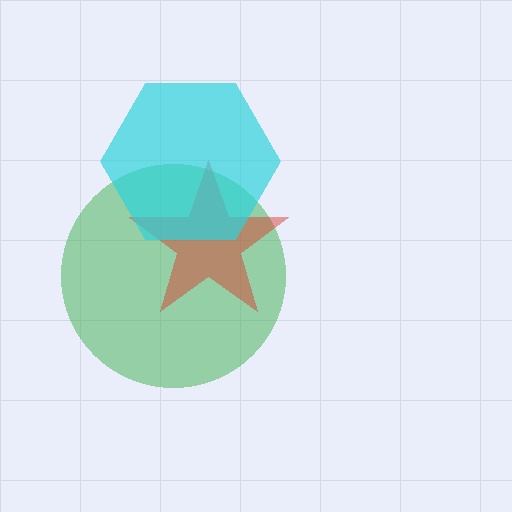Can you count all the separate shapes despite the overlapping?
Yes, there are 3 separate shapes.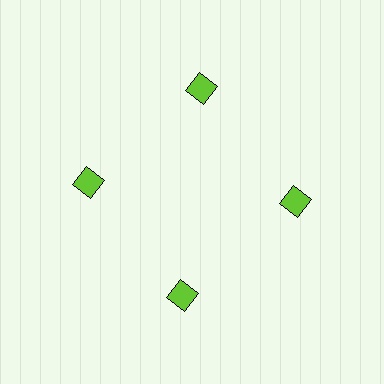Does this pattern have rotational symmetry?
Yes, this pattern has 4-fold rotational symmetry. It looks the same after rotating 90 degrees around the center.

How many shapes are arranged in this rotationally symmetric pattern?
There are 4 shapes, arranged in 4 groups of 1.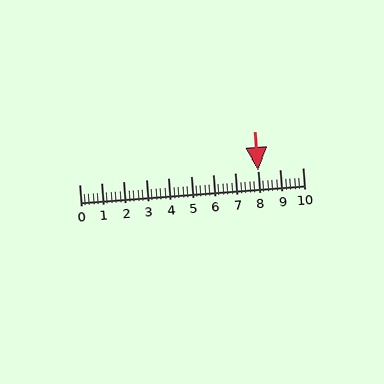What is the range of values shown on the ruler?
The ruler shows values from 0 to 10.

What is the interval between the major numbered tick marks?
The major tick marks are spaced 1 units apart.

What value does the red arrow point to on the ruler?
The red arrow points to approximately 8.0.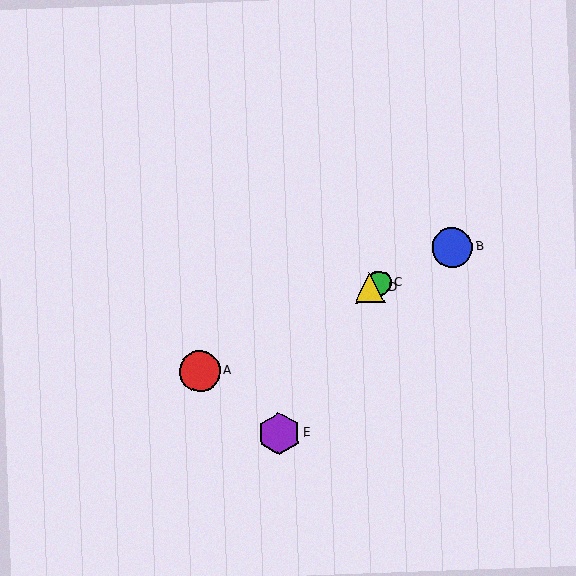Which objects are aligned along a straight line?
Objects A, B, C, D are aligned along a straight line.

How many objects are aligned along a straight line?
4 objects (A, B, C, D) are aligned along a straight line.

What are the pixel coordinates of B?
Object B is at (452, 247).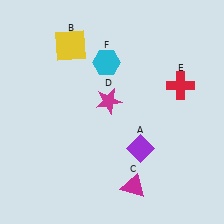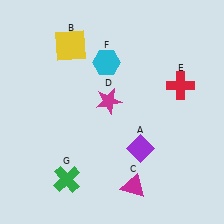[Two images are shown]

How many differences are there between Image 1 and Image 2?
There is 1 difference between the two images.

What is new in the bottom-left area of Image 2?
A green cross (G) was added in the bottom-left area of Image 2.